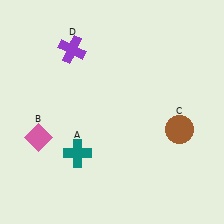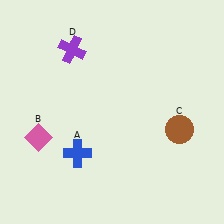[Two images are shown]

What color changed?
The cross (A) changed from teal in Image 1 to blue in Image 2.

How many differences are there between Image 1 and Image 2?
There is 1 difference between the two images.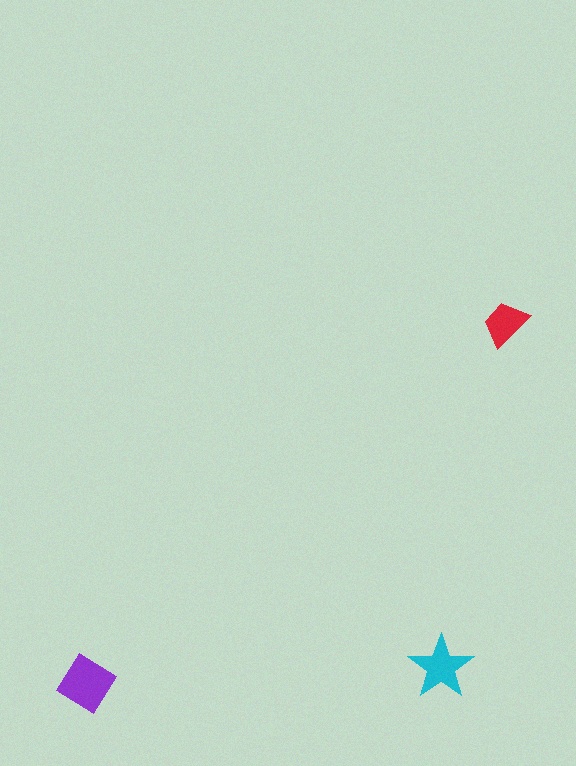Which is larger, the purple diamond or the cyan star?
The purple diamond.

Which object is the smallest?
The red trapezoid.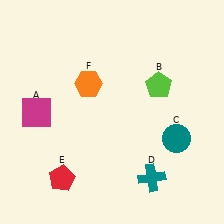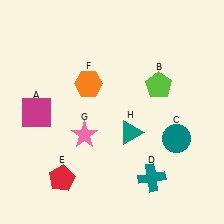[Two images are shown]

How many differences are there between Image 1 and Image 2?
There are 2 differences between the two images.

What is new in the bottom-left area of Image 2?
A pink star (G) was added in the bottom-left area of Image 2.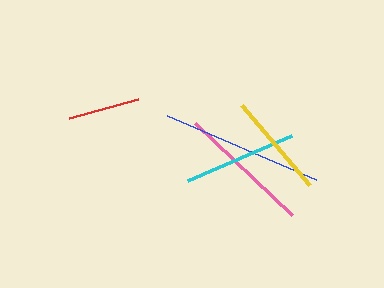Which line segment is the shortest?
The red line is the shortest at approximately 72 pixels.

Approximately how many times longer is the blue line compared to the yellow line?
The blue line is approximately 1.5 times the length of the yellow line.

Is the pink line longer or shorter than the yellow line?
The pink line is longer than the yellow line.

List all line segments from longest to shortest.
From longest to shortest: blue, pink, cyan, yellow, red.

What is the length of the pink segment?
The pink segment is approximately 134 pixels long.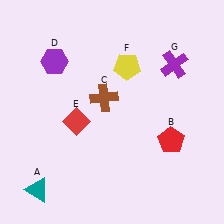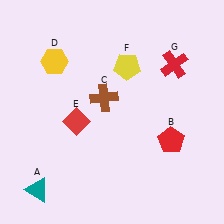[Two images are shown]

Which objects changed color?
D changed from purple to yellow. G changed from purple to red.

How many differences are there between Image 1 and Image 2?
There are 2 differences between the two images.